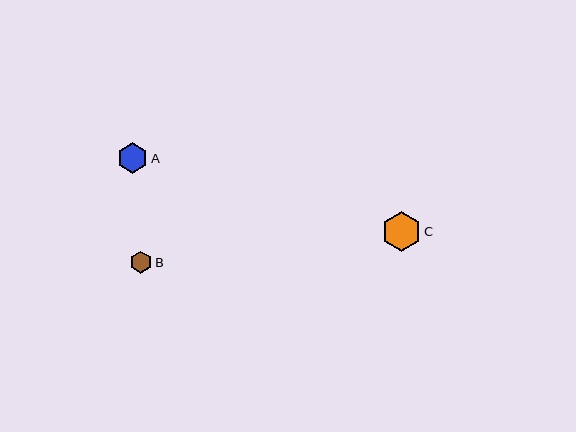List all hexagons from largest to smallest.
From largest to smallest: C, A, B.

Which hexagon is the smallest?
Hexagon B is the smallest with a size of approximately 22 pixels.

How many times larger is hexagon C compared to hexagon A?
Hexagon C is approximately 1.3 times the size of hexagon A.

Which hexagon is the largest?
Hexagon C is the largest with a size of approximately 40 pixels.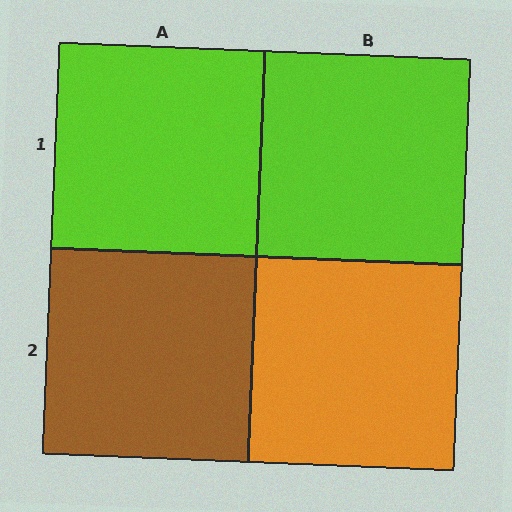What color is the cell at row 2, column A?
Brown.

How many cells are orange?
1 cell is orange.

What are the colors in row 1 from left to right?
Lime, lime.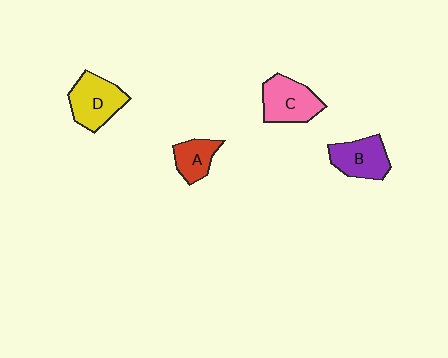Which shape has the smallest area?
Shape A (red).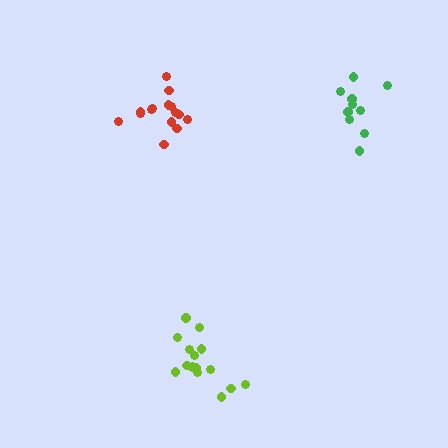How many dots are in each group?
Group 1: 16 dots, Group 2: 15 dots, Group 3: 10 dots (41 total).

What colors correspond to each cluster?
The clusters are colored: lime, red, green.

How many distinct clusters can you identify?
There are 3 distinct clusters.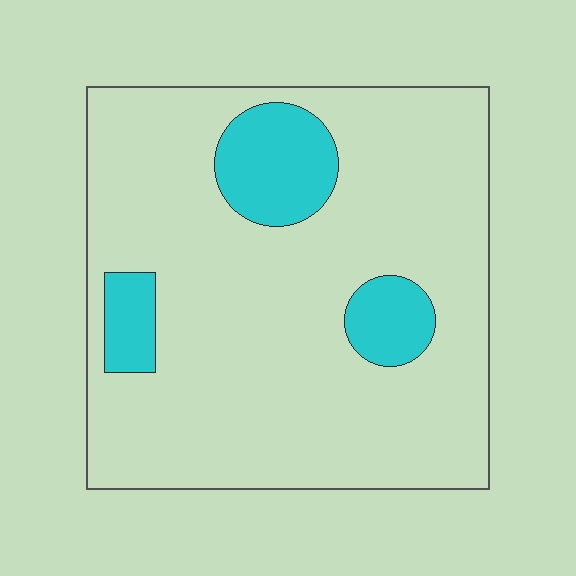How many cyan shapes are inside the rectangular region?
3.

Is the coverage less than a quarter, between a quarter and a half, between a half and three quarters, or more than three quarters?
Less than a quarter.